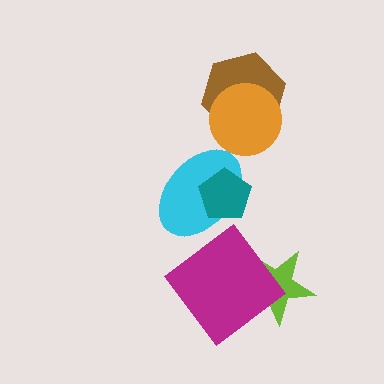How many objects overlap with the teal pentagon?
1 object overlaps with the teal pentagon.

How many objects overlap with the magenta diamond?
1 object overlaps with the magenta diamond.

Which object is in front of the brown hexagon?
The orange circle is in front of the brown hexagon.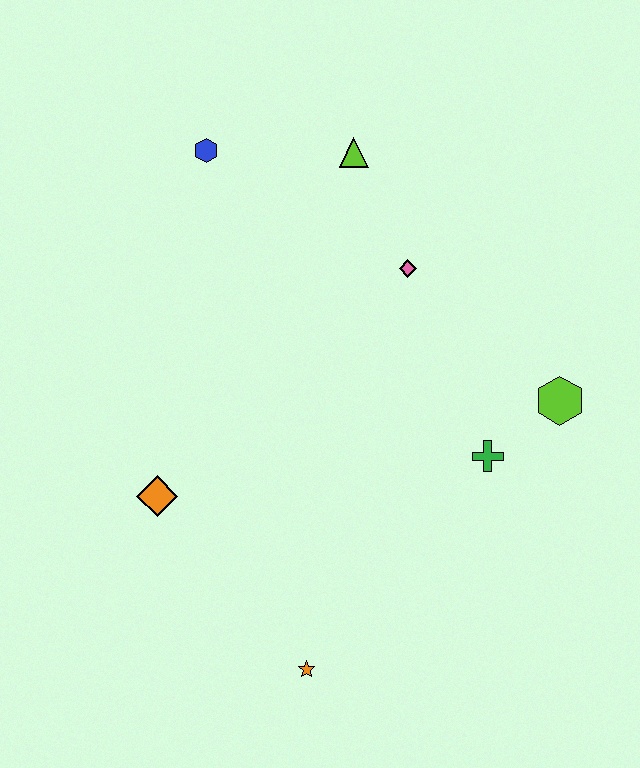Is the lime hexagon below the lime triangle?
Yes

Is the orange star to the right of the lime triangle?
No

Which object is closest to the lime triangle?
The pink diamond is closest to the lime triangle.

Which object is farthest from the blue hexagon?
The orange star is farthest from the blue hexagon.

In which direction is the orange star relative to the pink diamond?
The orange star is below the pink diamond.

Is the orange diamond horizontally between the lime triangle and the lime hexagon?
No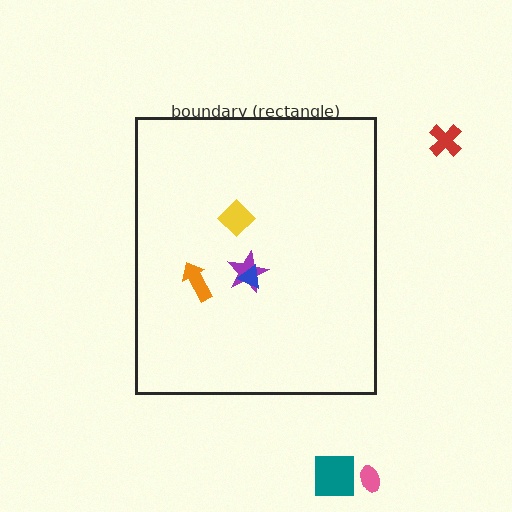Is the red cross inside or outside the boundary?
Outside.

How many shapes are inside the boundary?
4 inside, 3 outside.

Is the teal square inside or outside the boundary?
Outside.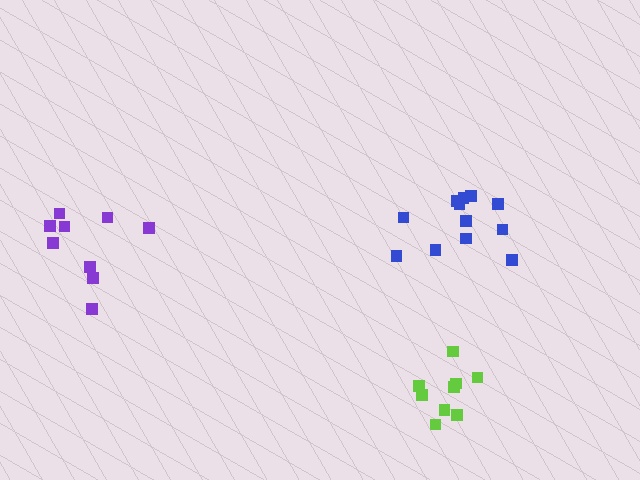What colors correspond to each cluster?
The clusters are colored: lime, purple, blue.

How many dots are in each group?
Group 1: 9 dots, Group 2: 9 dots, Group 3: 12 dots (30 total).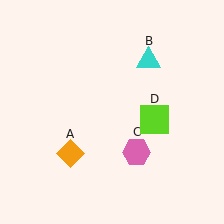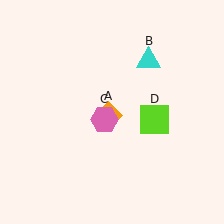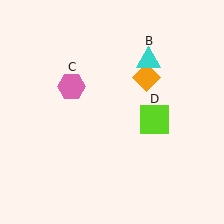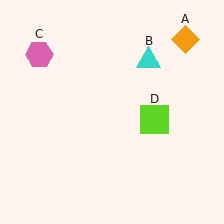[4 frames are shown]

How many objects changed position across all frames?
2 objects changed position: orange diamond (object A), pink hexagon (object C).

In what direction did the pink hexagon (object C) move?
The pink hexagon (object C) moved up and to the left.